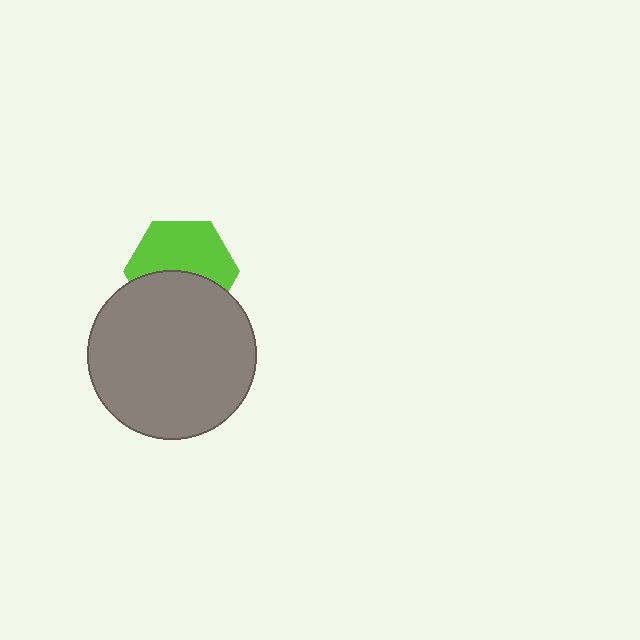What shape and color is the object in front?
The object in front is a gray circle.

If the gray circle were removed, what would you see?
You would see the complete lime hexagon.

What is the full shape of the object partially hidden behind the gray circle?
The partially hidden object is a lime hexagon.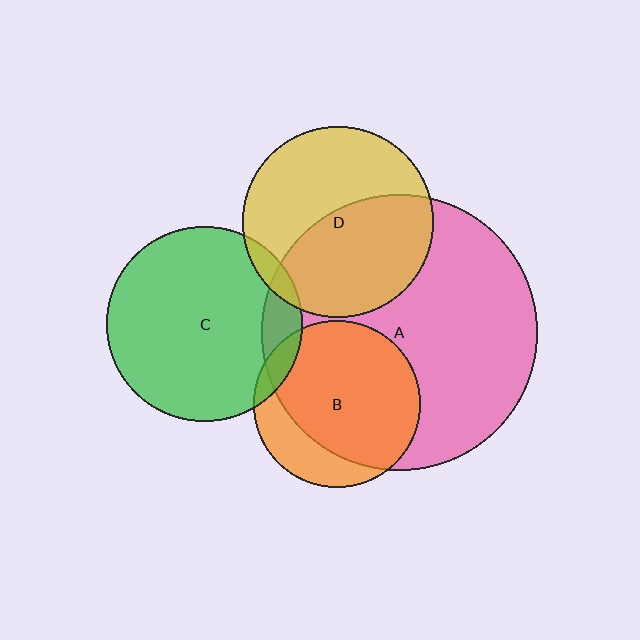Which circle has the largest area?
Circle A (pink).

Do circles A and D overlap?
Yes.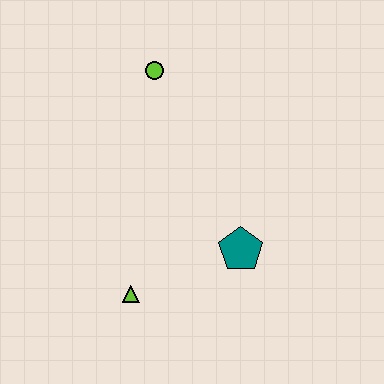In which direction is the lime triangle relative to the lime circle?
The lime triangle is below the lime circle.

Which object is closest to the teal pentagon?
The lime triangle is closest to the teal pentagon.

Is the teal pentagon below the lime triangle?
No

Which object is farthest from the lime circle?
The lime triangle is farthest from the lime circle.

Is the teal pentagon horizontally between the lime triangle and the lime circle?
No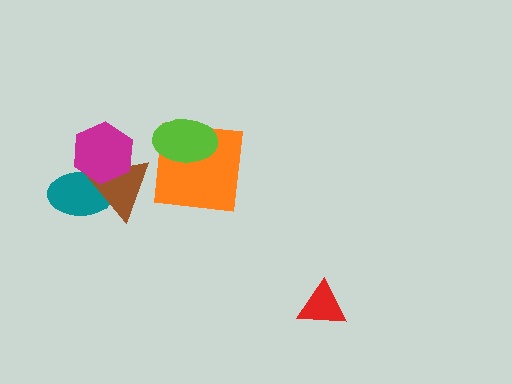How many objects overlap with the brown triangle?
2 objects overlap with the brown triangle.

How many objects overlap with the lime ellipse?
1 object overlaps with the lime ellipse.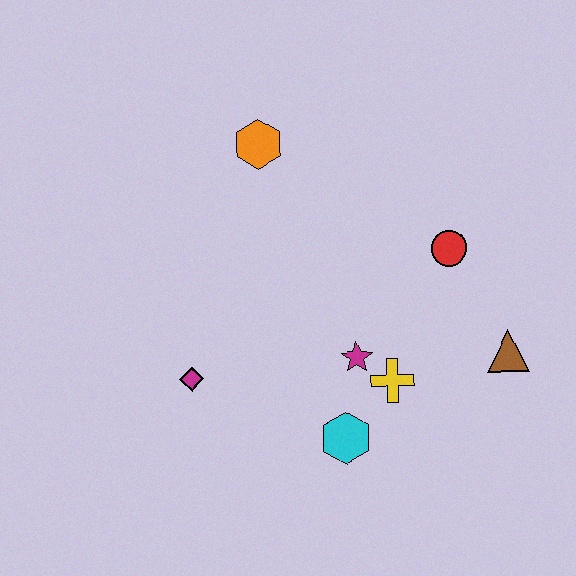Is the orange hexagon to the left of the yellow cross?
Yes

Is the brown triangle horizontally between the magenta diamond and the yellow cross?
No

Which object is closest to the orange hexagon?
The red circle is closest to the orange hexagon.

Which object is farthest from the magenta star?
The orange hexagon is farthest from the magenta star.